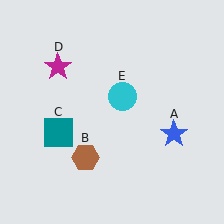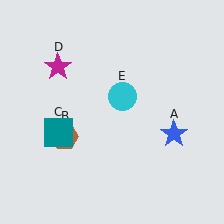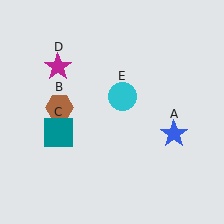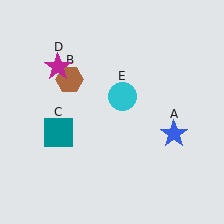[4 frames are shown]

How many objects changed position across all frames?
1 object changed position: brown hexagon (object B).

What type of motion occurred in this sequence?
The brown hexagon (object B) rotated clockwise around the center of the scene.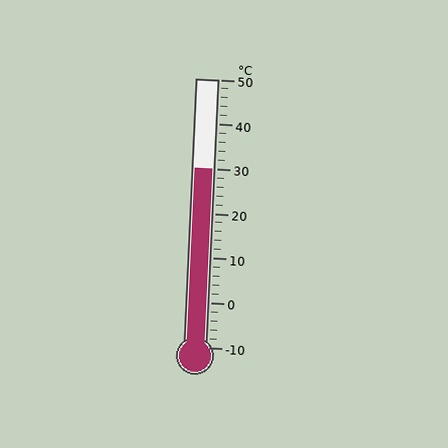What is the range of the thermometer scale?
The thermometer scale ranges from -10°C to 50°C.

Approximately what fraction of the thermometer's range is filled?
The thermometer is filled to approximately 65% of its range.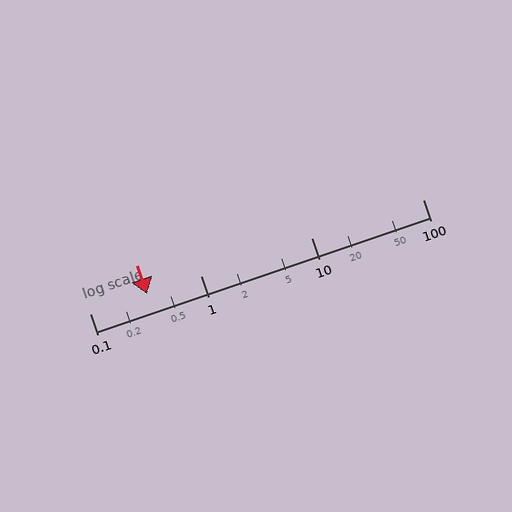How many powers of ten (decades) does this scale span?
The scale spans 3 decades, from 0.1 to 100.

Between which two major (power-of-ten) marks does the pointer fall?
The pointer is between 0.1 and 1.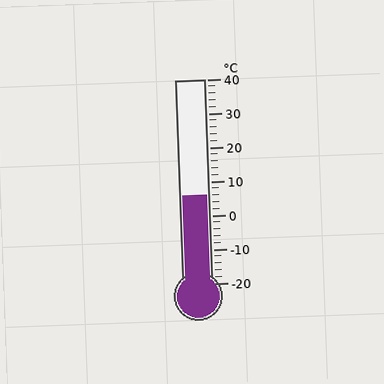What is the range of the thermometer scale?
The thermometer scale ranges from -20°C to 40°C.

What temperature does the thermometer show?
The thermometer shows approximately 6°C.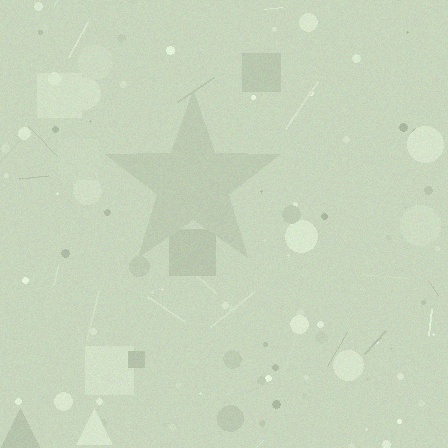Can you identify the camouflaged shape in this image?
The camouflaged shape is a star.